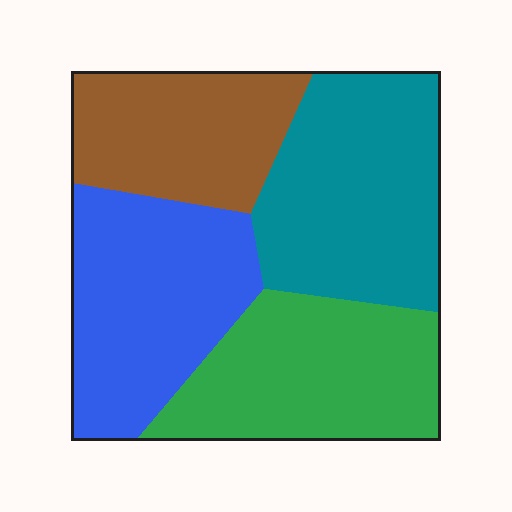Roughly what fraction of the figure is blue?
Blue takes up about one quarter (1/4) of the figure.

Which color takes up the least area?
Brown, at roughly 20%.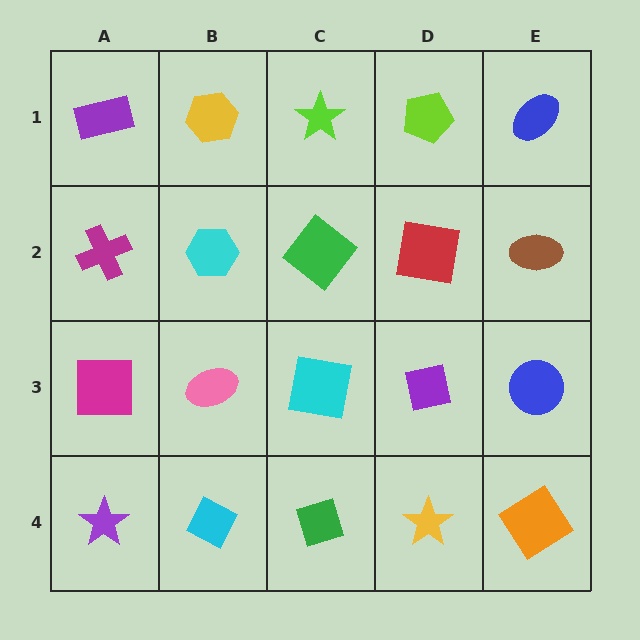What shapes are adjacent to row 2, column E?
A blue ellipse (row 1, column E), a blue circle (row 3, column E), a red square (row 2, column D).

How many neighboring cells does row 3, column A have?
3.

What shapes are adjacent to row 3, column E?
A brown ellipse (row 2, column E), an orange diamond (row 4, column E), a purple square (row 3, column D).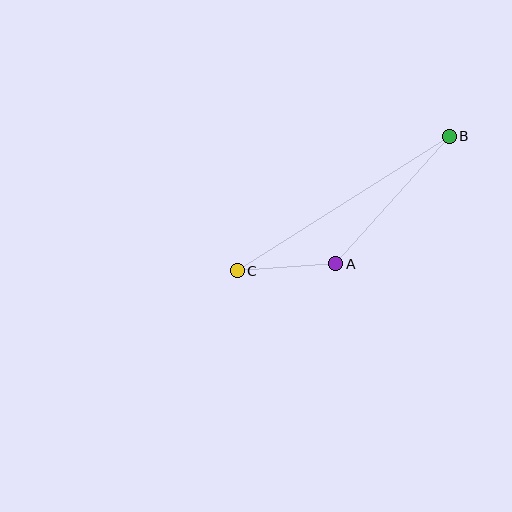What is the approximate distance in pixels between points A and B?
The distance between A and B is approximately 171 pixels.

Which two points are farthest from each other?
Points B and C are farthest from each other.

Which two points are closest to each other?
Points A and C are closest to each other.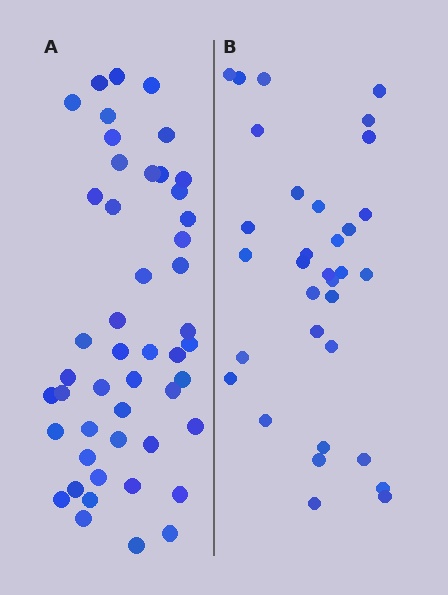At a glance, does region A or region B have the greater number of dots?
Region A (the left region) has more dots.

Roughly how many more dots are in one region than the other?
Region A has approximately 15 more dots than region B.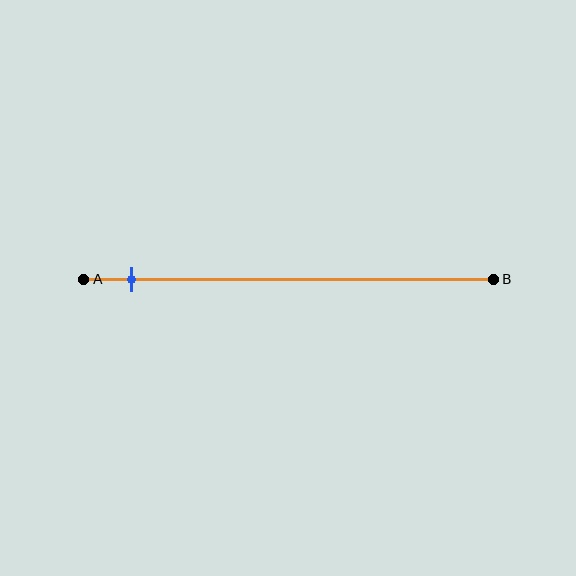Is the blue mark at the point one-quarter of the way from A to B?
No, the mark is at about 10% from A, not at the 25% one-quarter point.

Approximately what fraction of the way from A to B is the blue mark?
The blue mark is approximately 10% of the way from A to B.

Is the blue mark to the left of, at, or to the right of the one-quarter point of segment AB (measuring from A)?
The blue mark is to the left of the one-quarter point of segment AB.